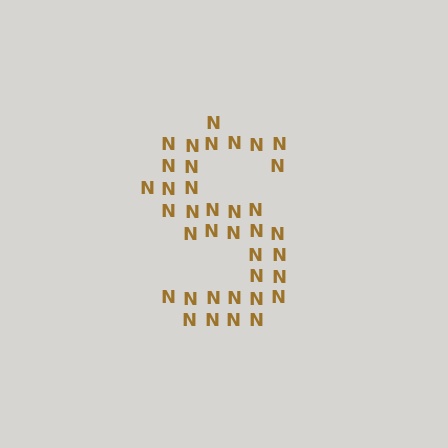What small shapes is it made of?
It is made of small letter N's.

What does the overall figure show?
The overall figure shows the letter S.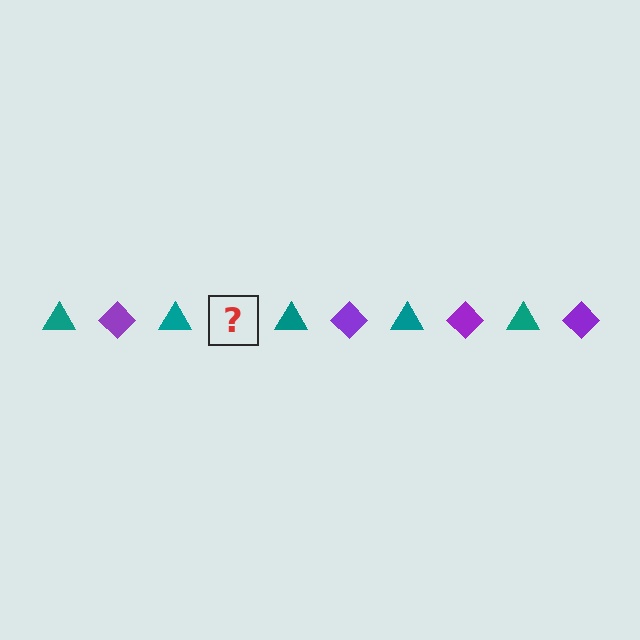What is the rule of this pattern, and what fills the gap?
The rule is that the pattern alternates between teal triangle and purple diamond. The gap should be filled with a purple diamond.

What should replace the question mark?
The question mark should be replaced with a purple diamond.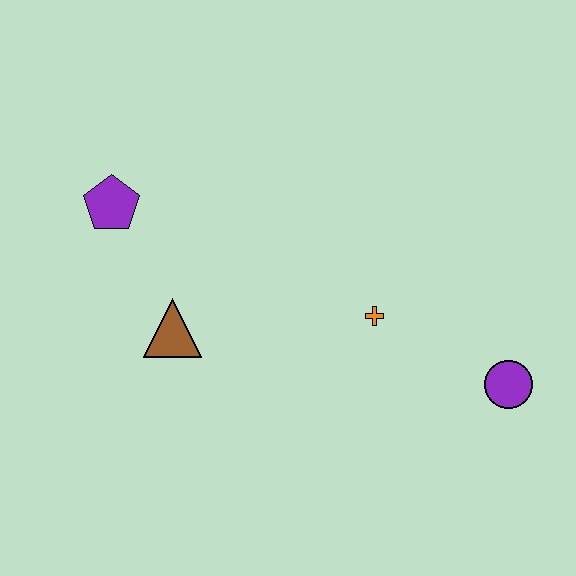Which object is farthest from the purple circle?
The purple pentagon is farthest from the purple circle.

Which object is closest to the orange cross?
The purple circle is closest to the orange cross.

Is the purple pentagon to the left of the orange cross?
Yes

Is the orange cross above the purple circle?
Yes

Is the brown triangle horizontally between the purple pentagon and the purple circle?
Yes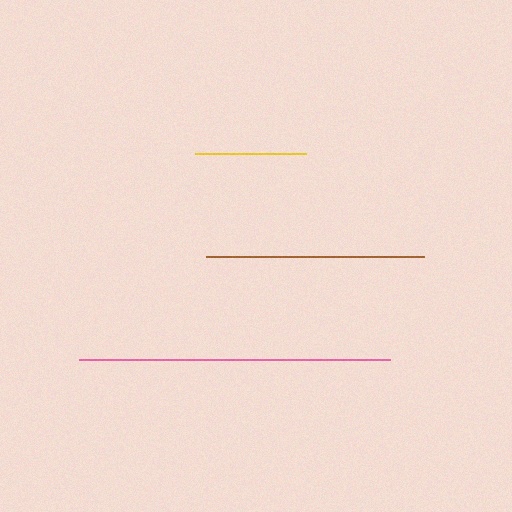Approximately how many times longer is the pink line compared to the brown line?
The pink line is approximately 1.4 times the length of the brown line.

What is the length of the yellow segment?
The yellow segment is approximately 112 pixels long.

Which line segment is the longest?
The pink line is the longest at approximately 310 pixels.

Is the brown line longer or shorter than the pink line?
The pink line is longer than the brown line.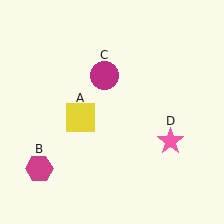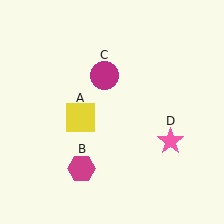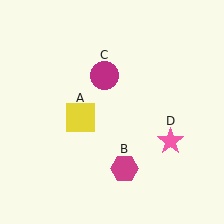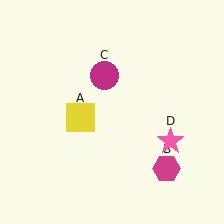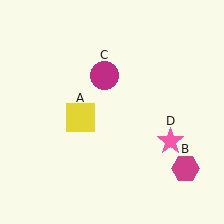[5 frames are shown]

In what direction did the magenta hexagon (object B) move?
The magenta hexagon (object B) moved right.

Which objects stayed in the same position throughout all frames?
Yellow square (object A) and magenta circle (object C) and pink star (object D) remained stationary.